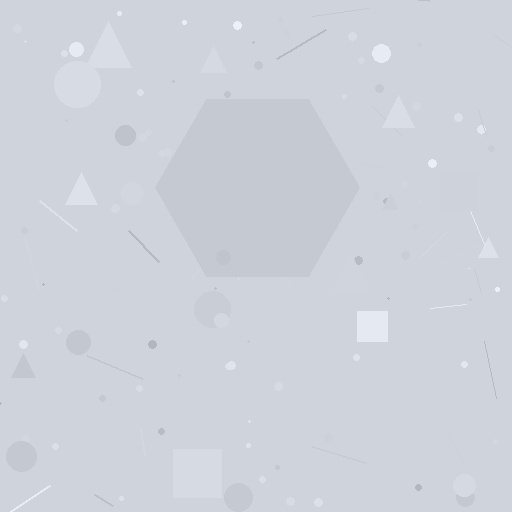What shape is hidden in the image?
A hexagon is hidden in the image.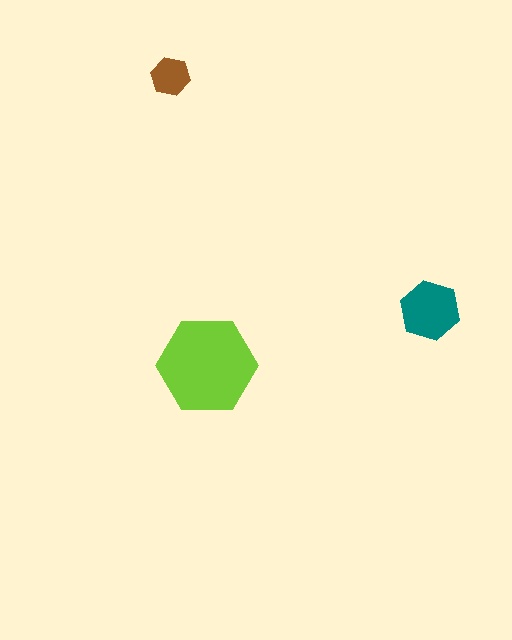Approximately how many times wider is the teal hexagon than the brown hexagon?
About 1.5 times wider.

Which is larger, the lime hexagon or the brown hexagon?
The lime one.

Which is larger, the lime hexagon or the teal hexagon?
The lime one.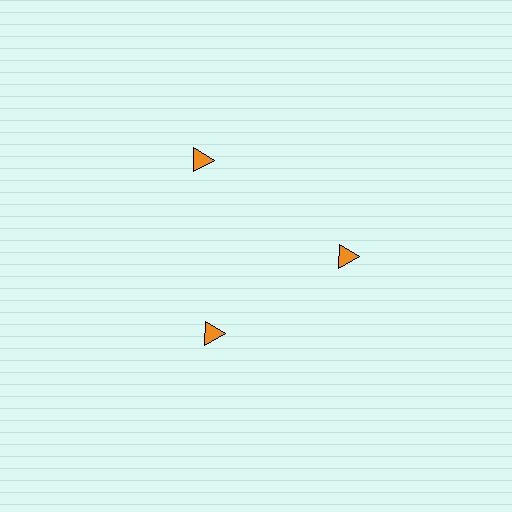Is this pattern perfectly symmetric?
No. The 3 orange triangles are arranged in a ring, but one element near the 11 o'clock position is pushed outward from the center, breaking the 3-fold rotational symmetry.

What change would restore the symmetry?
The symmetry would be restored by moving it inward, back onto the ring so that all 3 triangles sit at equal angles and equal distance from the center.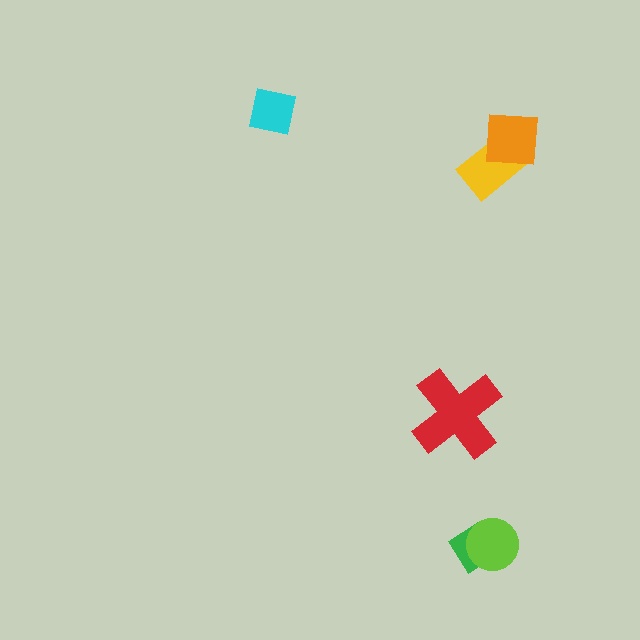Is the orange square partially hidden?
No, no other shape covers it.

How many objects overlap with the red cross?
0 objects overlap with the red cross.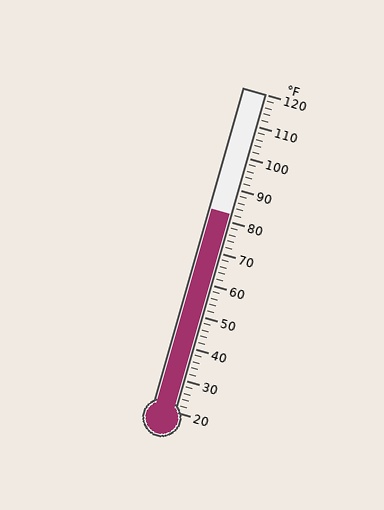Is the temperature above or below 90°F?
The temperature is below 90°F.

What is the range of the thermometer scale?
The thermometer scale ranges from 20°F to 120°F.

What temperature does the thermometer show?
The thermometer shows approximately 82°F.